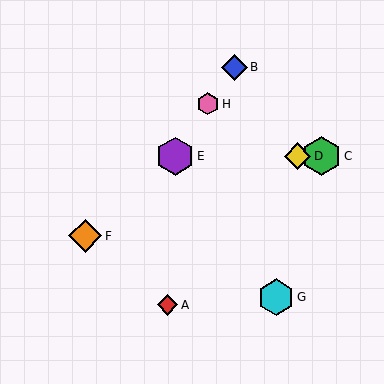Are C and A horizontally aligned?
No, C is at y≈156 and A is at y≈305.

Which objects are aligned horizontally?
Objects C, D, E are aligned horizontally.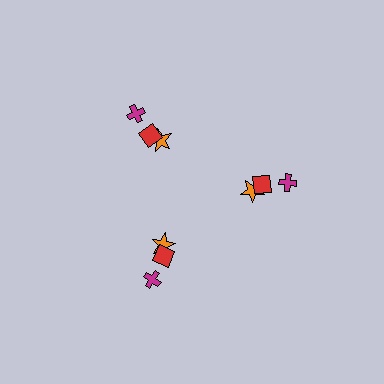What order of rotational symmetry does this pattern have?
This pattern has 3-fold rotational symmetry.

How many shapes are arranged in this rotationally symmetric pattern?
There are 9 shapes, arranged in 3 groups of 3.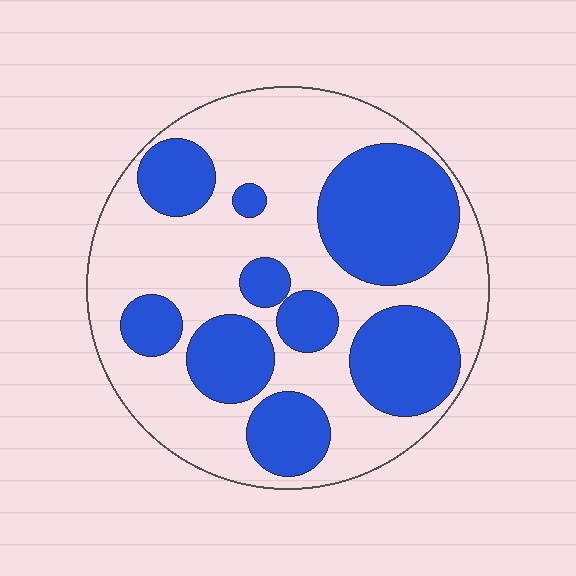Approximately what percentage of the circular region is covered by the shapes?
Approximately 40%.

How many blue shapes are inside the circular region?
9.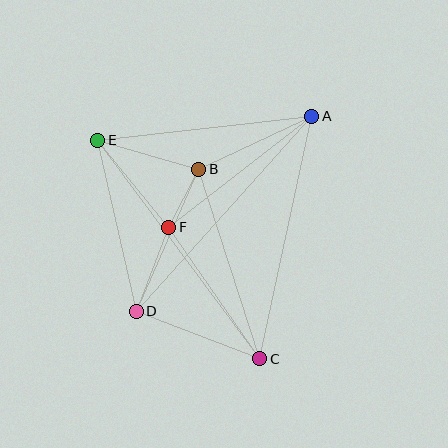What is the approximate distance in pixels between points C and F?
The distance between C and F is approximately 160 pixels.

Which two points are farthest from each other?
Points C and E are farthest from each other.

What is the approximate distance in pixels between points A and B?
The distance between A and B is approximately 125 pixels.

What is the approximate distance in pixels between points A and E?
The distance between A and E is approximately 215 pixels.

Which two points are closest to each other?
Points B and F are closest to each other.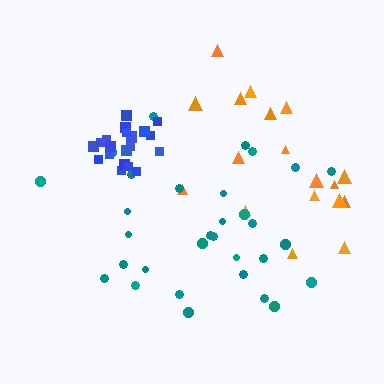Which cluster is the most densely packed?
Blue.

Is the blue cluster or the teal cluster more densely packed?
Blue.